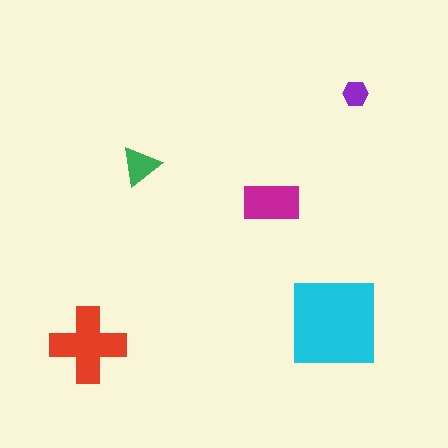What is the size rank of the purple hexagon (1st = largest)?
5th.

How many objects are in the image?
There are 5 objects in the image.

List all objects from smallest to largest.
The purple hexagon, the green triangle, the magenta rectangle, the red cross, the cyan square.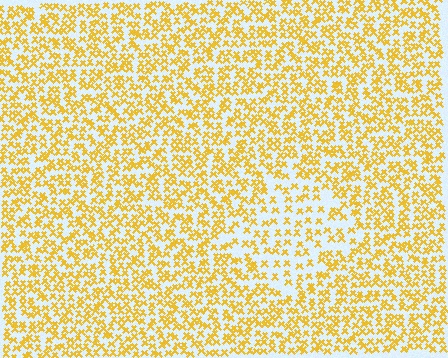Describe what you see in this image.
The image contains small yellow elements arranged at two different densities. A diamond-shaped region is visible where the elements are less densely packed than the surrounding area.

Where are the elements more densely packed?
The elements are more densely packed outside the diamond boundary.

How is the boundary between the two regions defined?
The boundary is defined by a change in element density (approximately 1.8x ratio). All elements are the same color, size, and shape.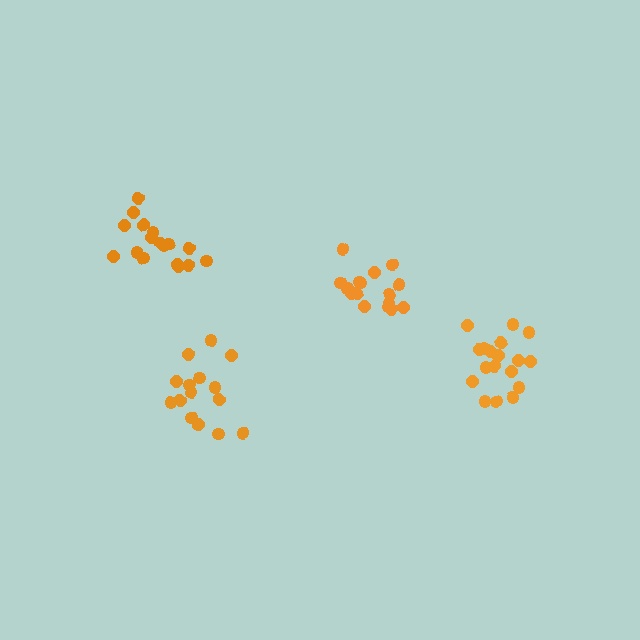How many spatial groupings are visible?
There are 4 spatial groupings.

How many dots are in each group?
Group 1: 15 dots, Group 2: 16 dots, Group 3: 17 dots, Group 4: 18 dots (66 total).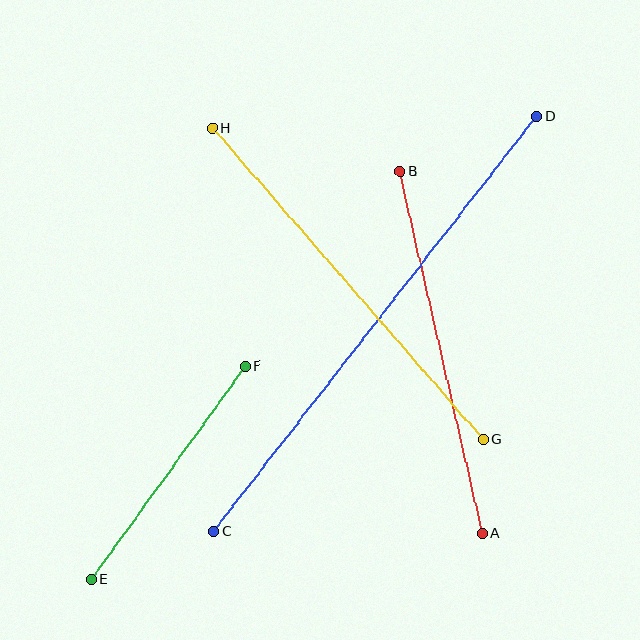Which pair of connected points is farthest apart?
Points C and D are farthest apart.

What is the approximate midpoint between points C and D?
The midpoint is at approximately (375, 324) pixels.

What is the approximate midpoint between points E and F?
The midpoint is at approximately (168, 473) pixels.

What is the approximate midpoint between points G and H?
The midpoint is at approximately (348, 284) pixels.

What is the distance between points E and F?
The distance is approximately 263 pixels.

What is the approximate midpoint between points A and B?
The midpoint is at approximately (441, 352) pixels.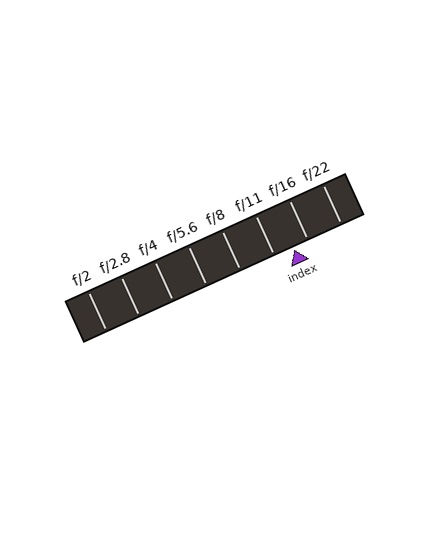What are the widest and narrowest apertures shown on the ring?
The widest aperture shown is f/2 and the narrowest is f/22.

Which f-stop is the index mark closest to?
The index mark is closest to f/16.